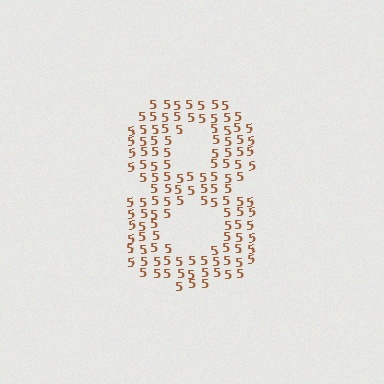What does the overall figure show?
The overall figure shows the digit 8.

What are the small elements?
The small elements are digit 5's.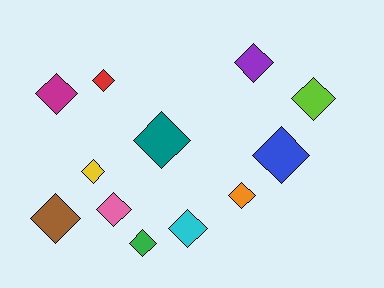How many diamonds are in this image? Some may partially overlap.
There are 12 diamonds.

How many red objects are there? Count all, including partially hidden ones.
There is 1 red object.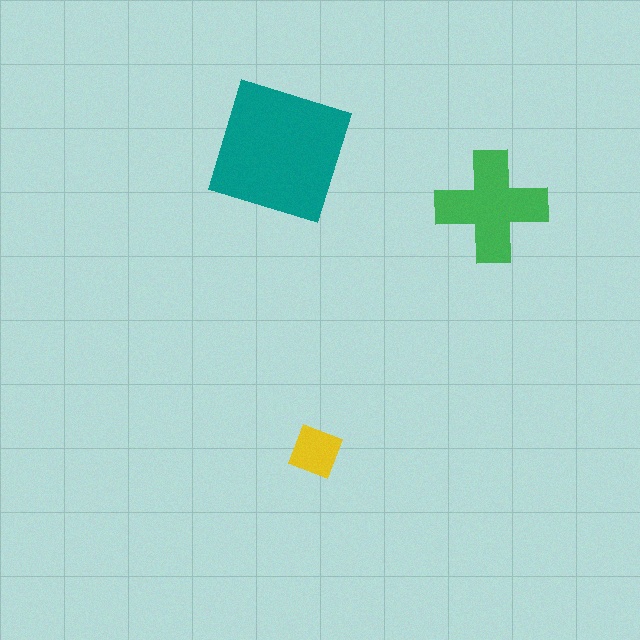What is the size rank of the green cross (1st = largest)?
2nd.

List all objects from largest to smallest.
The teal square, the green cross, the yellow diamond.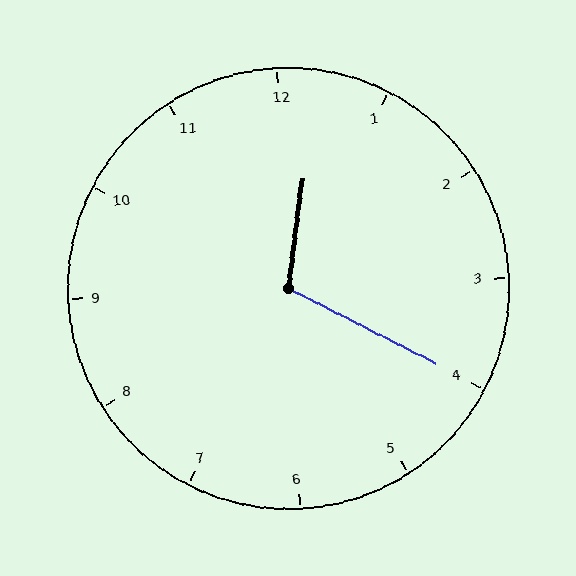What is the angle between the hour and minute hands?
Approximately 110 degrees.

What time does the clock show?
12:20.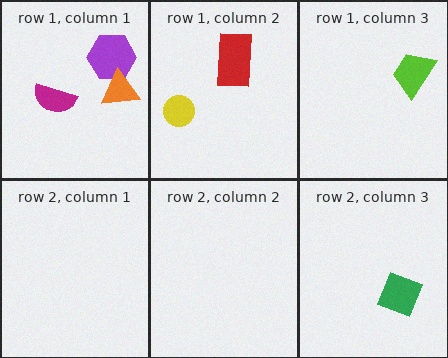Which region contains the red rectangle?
The row 1, column 2 region.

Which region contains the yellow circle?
The row 1, column 2 region.